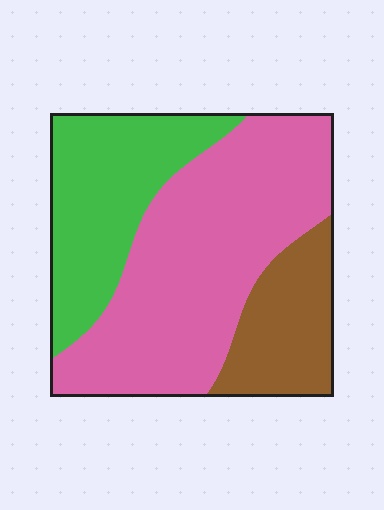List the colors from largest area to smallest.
From largest to smallest: pink, green, brown.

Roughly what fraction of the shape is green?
Green covers about 30% of the shape.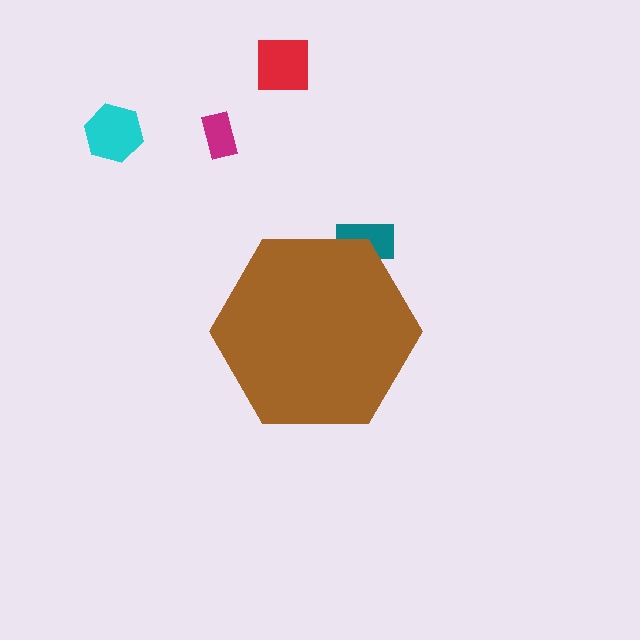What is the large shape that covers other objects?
A brown hexagon.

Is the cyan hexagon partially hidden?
No, the cyan hexagon is fully visible.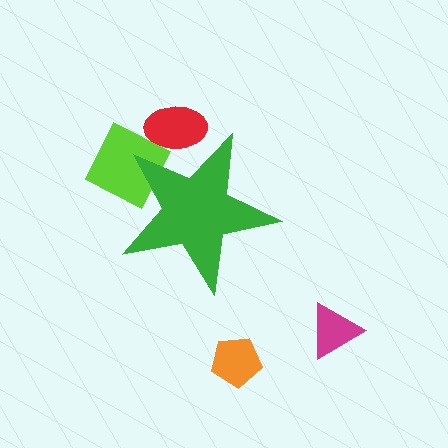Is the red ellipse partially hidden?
Yes, the red ellipse is partially hidden behind the green star.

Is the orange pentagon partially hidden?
No, the orange pentagon is fully visible.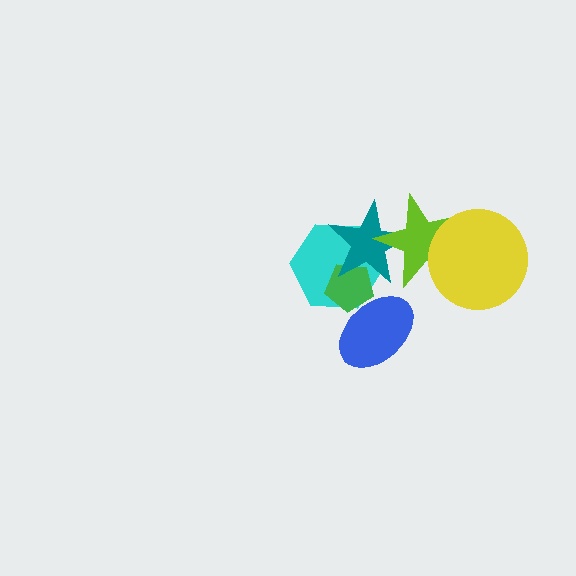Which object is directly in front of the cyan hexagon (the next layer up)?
The blue ellipse is directly in front of the cyan hexagon.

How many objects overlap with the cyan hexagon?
3 objects overlap with the cyan hexagon.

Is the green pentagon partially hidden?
Yes, it is partially covered by another shape.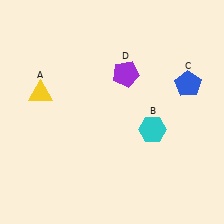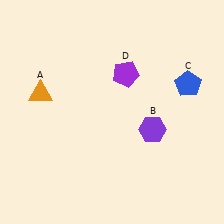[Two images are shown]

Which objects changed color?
A changed from yellow to orange. B changed from cyan to purple.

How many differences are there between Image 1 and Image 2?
There are 2 differences between the two images.